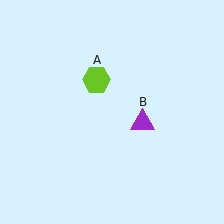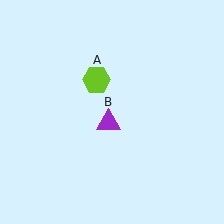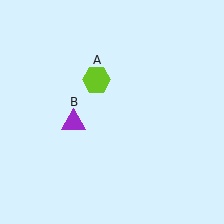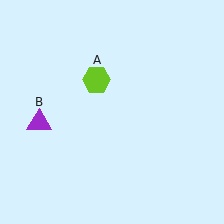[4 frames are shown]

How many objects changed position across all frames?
1 object changed position: purple triangle (object B).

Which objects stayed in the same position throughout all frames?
Lime hexagon (object A) remained stationary.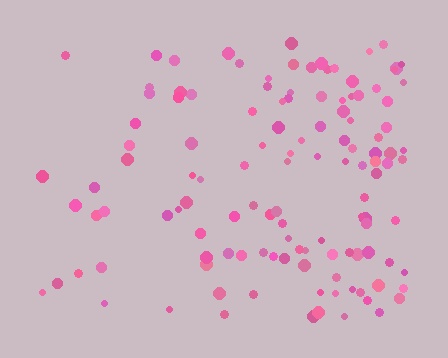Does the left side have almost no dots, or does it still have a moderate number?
Still a moderate number, just noticeably fewer than the right.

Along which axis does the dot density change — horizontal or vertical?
Horizontal.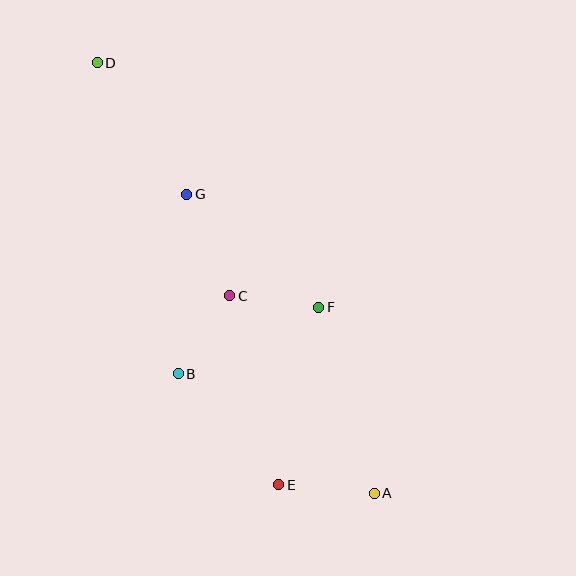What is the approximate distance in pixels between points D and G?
The distance between D and G is approximately 159 pixels.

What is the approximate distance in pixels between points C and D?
The distance between C and D is approximately 268 pixels.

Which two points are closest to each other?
Points C and F are closest to each other.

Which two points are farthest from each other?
Points A and D are farthest from each other.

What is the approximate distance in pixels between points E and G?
The distance between E and G is approximately 305 pixels.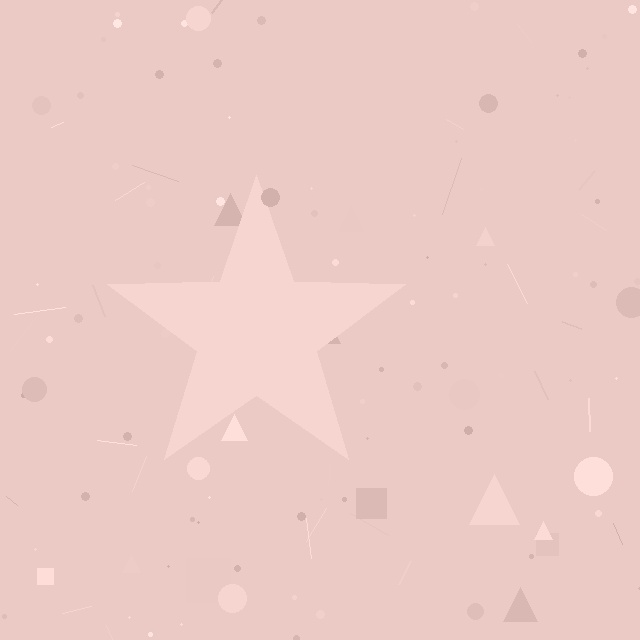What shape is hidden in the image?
A star is hidden in the image.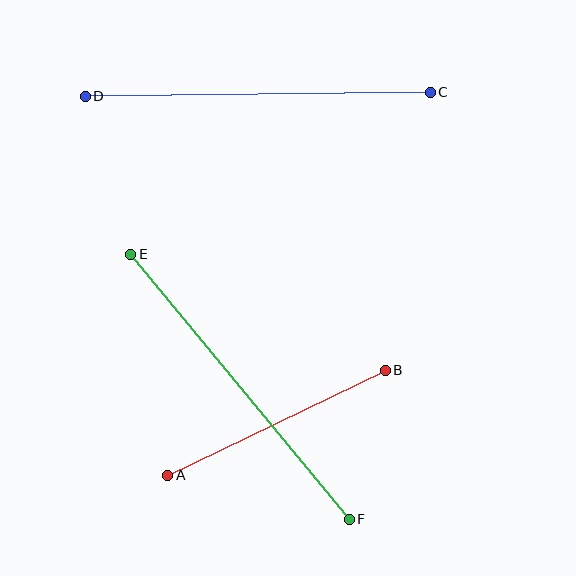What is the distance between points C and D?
The distance is approximately 345 pixels.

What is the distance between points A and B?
The distance is approximately 242 pixels.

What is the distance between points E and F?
The distance is approximately 343 pixels.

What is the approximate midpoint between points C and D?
The midpoint is at approximately (258, 94) pixels.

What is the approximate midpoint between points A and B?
The midpoint is at approximately (276, 423) pixels.